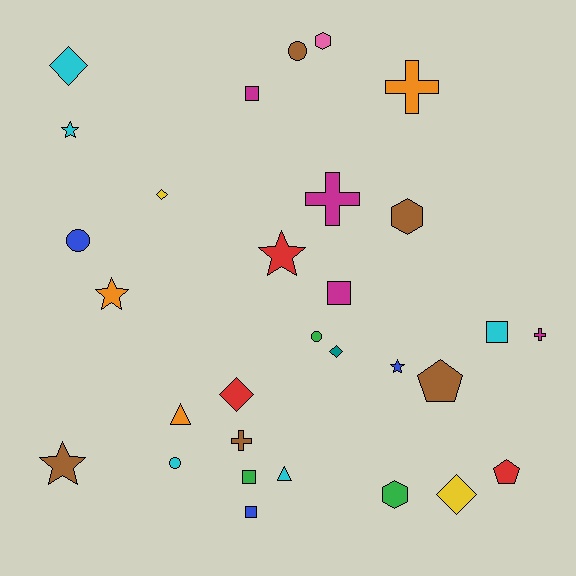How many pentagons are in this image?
There are 2 pentagons.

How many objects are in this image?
There are 30 objects.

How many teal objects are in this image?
There is 1 teal object.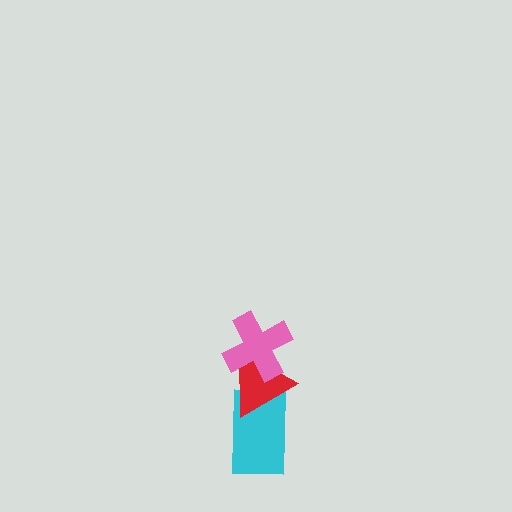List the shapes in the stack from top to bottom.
From top to bottom: the pink cross, the red triangle, the cyan rectangle.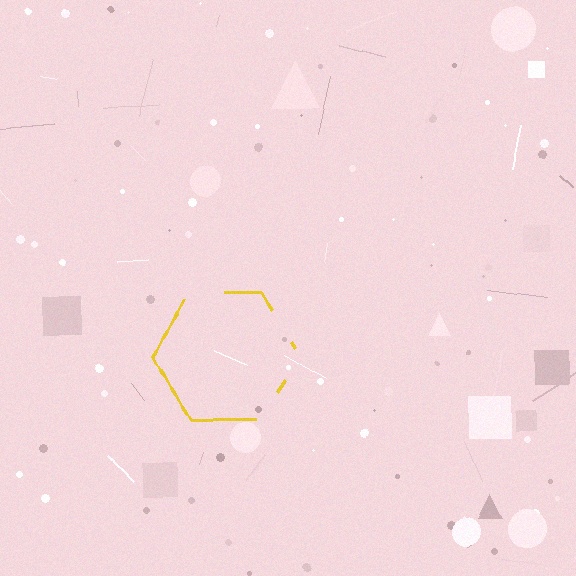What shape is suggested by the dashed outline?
The dashed outline suggests a hexagon.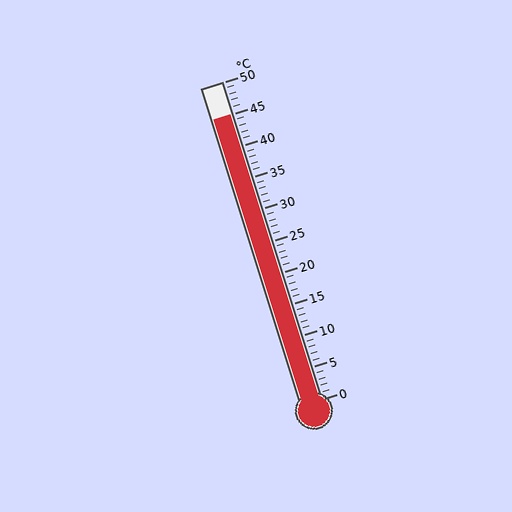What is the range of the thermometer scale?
The thermometer scale ranges from 0°C to 50°C.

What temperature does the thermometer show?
The thermometer shows approximately 45°C.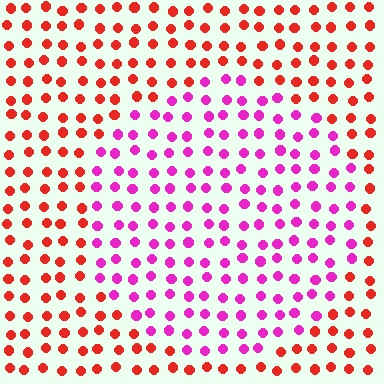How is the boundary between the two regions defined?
The boundary is defined purely by a slight shift in hue (about 51 degrees). Spacing, size, and orientation are identical on both sides.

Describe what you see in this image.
The image is filled with small red elements in a uniform arrangement. A circle-shaped region is visible where the elements are tinted to a slightly different hue, forming a subtle color boundary.